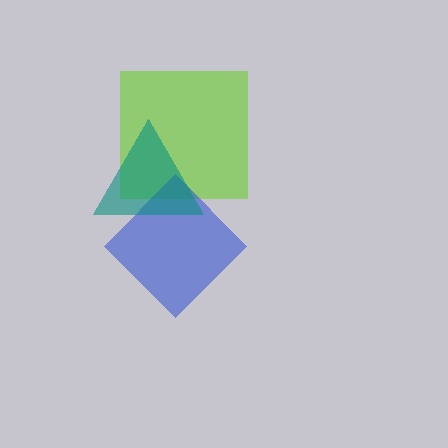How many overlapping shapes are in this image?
There are 3 overlapping shapes in the image.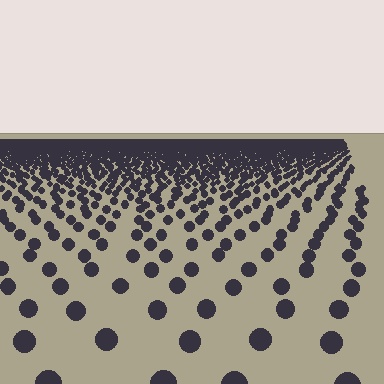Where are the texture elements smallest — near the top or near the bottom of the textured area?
Near the top.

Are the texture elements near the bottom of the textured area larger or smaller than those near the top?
Larger. Near the bottom, elements are closer to the viewer and appear at a bigger on-screen size.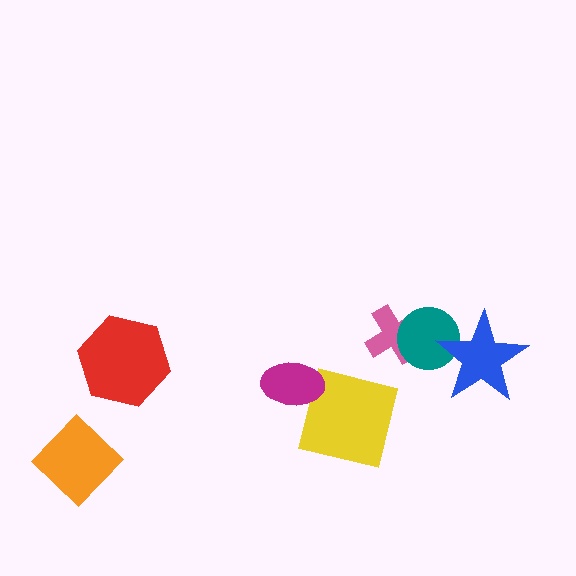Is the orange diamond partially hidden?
No, no other shape covers it.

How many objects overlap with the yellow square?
1 object overlaps with the yellow square.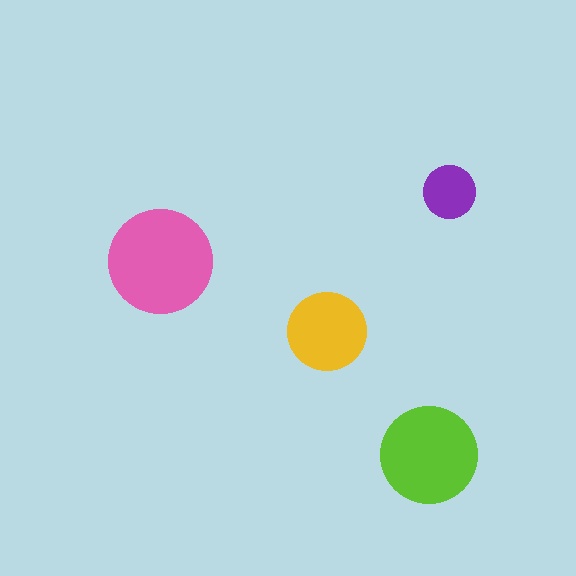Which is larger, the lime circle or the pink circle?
The pink one.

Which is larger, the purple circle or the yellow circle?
The yellow one.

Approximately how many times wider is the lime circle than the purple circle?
About 2 times wider.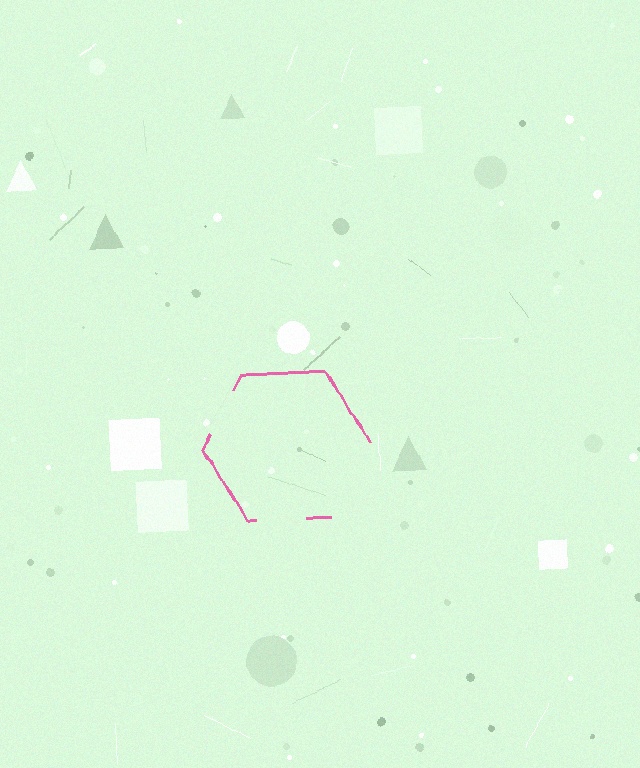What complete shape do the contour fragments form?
The contour fragments form a hexagon.